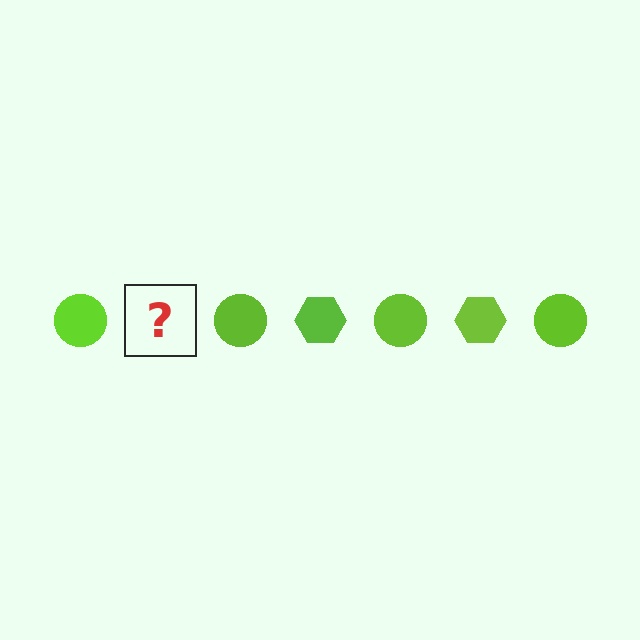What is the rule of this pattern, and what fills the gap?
The rule is that the pattern cycles through circle, hexagon shapes in lime. The gap should be filled with a lime hexagon.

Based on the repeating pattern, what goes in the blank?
The blank should be a lime hexagon.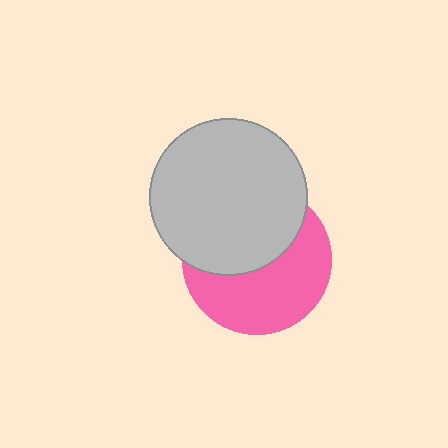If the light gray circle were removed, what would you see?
You would see the complete pink circle.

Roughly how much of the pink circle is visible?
About half of it is visible (roughly 53%).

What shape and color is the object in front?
The object in front is a light gray circle.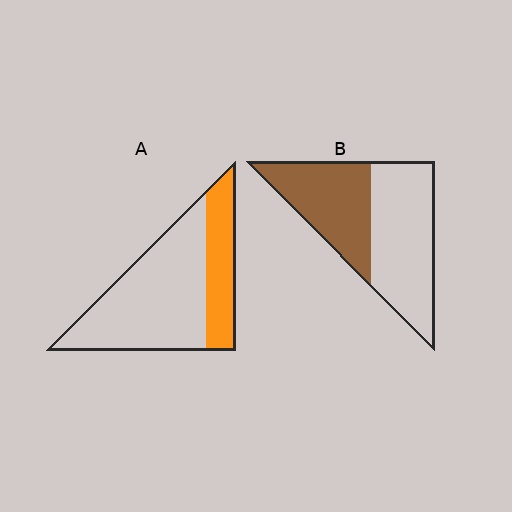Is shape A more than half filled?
No.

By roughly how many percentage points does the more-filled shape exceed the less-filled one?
By roughly 15 percentage points (B over A).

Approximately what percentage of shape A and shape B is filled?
A is approximately 30% and B is approximately 45%.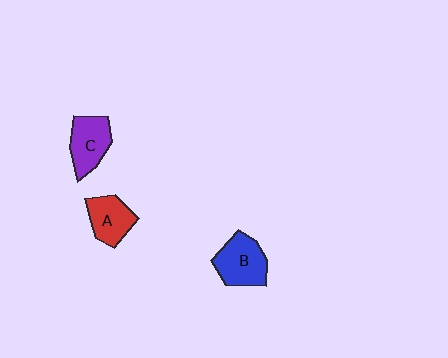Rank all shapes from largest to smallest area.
From largest to smallest: B (blue), C (purple), A (red).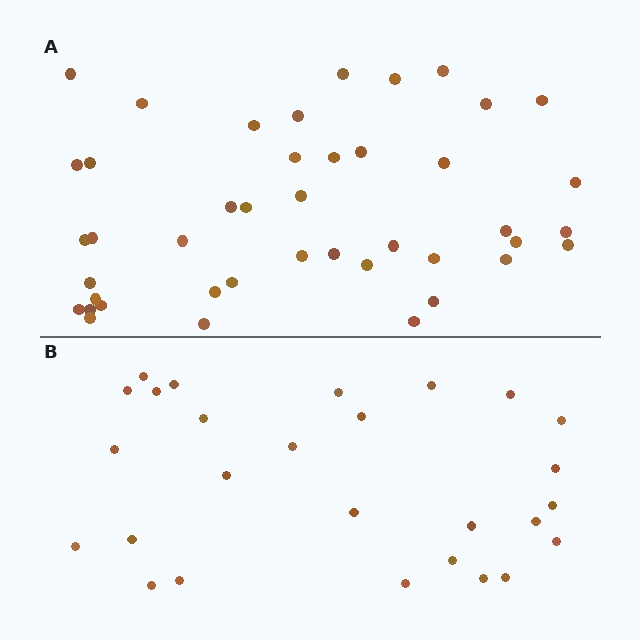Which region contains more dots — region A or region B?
Region A (the top region) has more dots.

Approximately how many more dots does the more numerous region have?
Region A has approximately 15 more dots than region B.